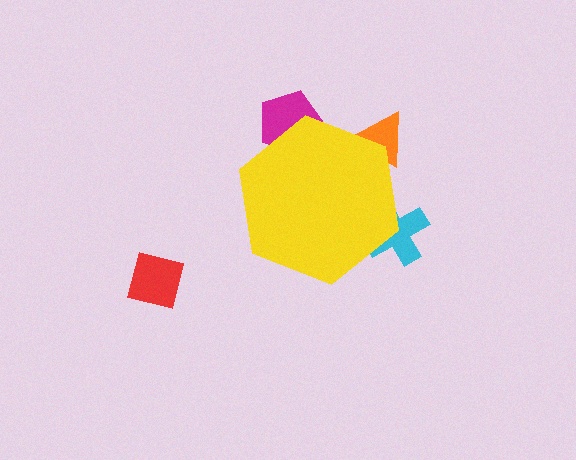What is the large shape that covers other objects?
A yellow hexagon.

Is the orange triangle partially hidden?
Yes, the orange triangle is partially hidden behind the yellow hexagon.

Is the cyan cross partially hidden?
Yes, the cyan cross is partially hidden behind the yellow hexagon.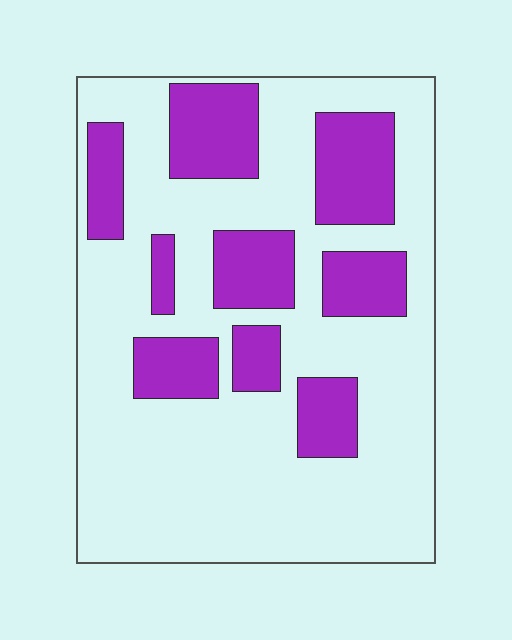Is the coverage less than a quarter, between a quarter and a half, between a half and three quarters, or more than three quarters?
Between a quarter and a half.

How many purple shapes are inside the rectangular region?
9.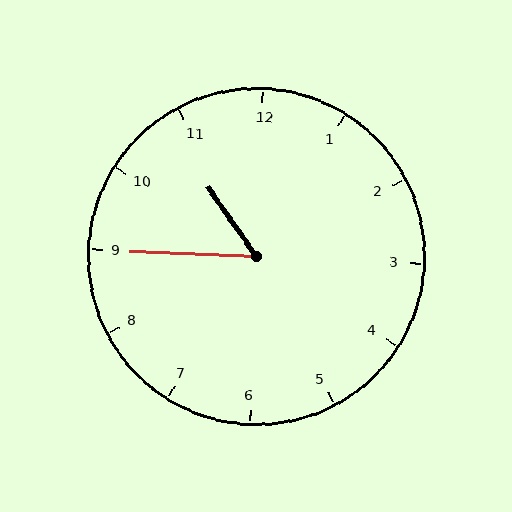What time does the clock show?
10:45.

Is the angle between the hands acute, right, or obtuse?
It is acute.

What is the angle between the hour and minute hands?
Approximately 52 degrees.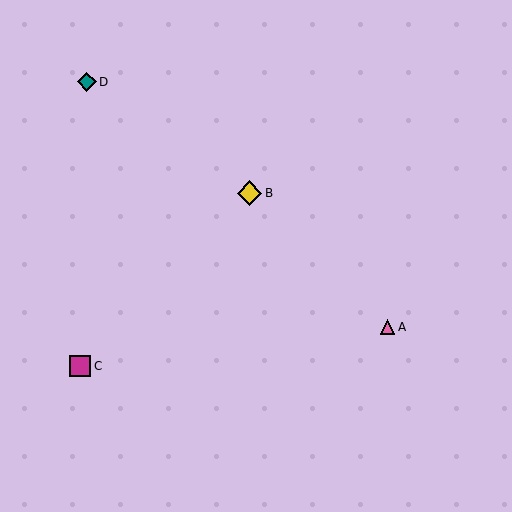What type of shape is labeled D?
Shape D is a teal diamond.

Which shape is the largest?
The yellow diamond (labeled B) is the largest.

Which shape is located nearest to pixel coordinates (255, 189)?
The yellow diamond (labeled B) at (249, 193) is nearest to that location.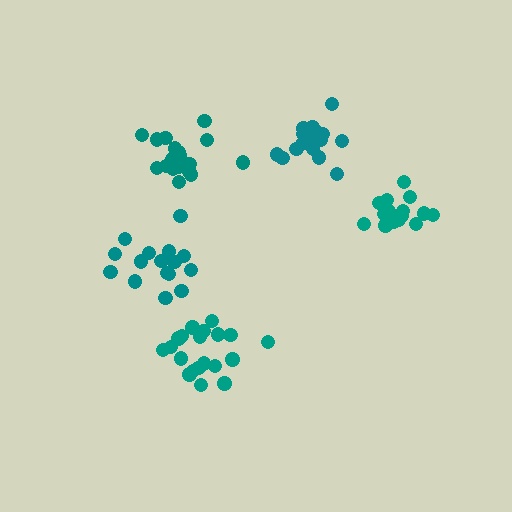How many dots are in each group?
Group 1: 19 dots, Group 2: 20 dots, Group 3: 16 dots, Group 4: 16 dots, Group 5: 15 dots (86 total).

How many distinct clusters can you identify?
There are 5 distinct clusters.